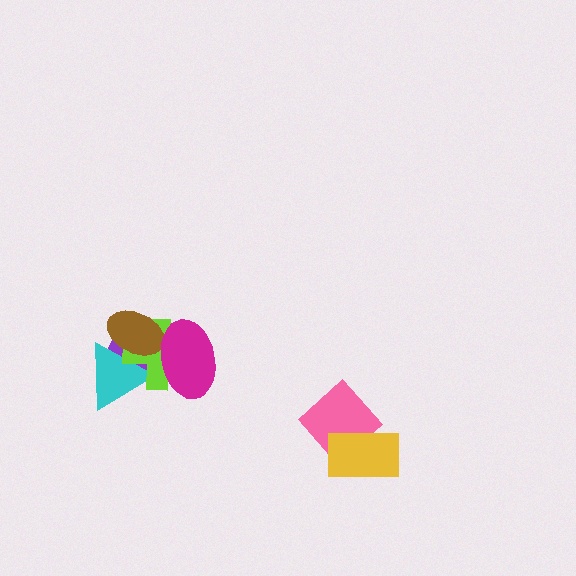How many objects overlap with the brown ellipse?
4 objects overlap with the brown ellipse.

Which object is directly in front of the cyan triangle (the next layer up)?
The lime cross is directly in front of the cyan triangle.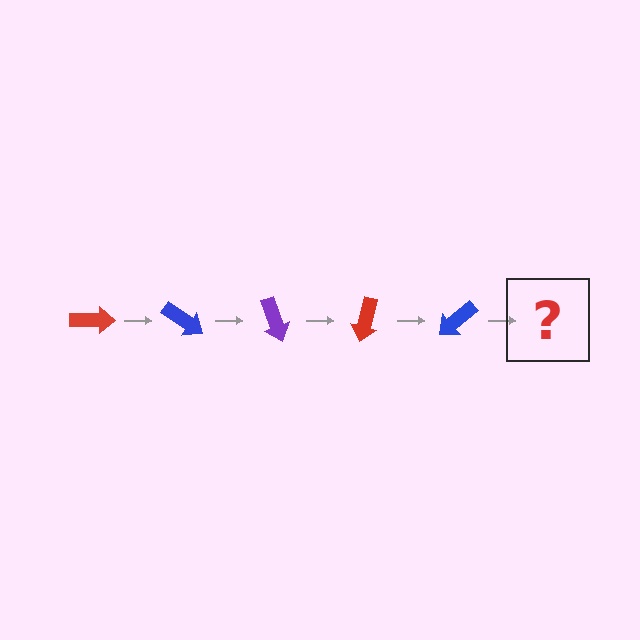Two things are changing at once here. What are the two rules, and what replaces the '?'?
The two rules are that it rotates 35 degrees each step and the color cycles through red, blue, and purple. The '?' should be a purple arrow, rotated 175 degrees from the start.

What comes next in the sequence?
The next element should be a purple arrow, rotated 175 degrees from the start.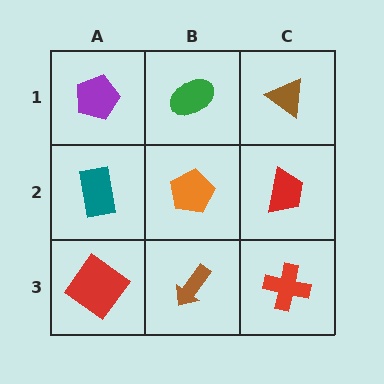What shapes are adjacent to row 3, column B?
An orange pentagon (row 2, column B), a red diamond (row 3, column A), a red cross (row 3, column C).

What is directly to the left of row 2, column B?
A teal rectangle.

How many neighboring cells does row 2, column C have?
3.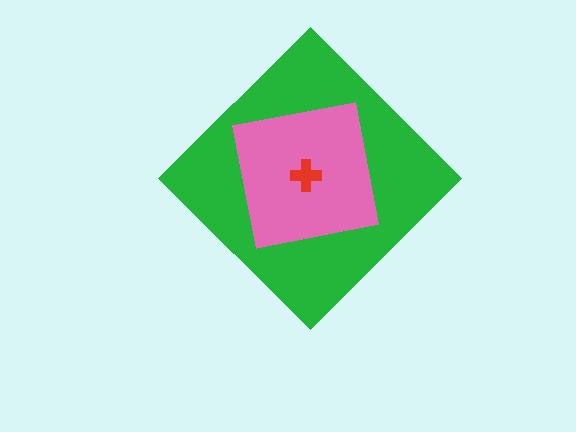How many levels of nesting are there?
3.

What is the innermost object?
The red cross.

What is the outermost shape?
The green diamond.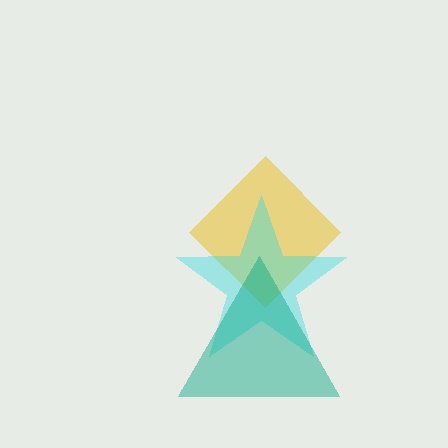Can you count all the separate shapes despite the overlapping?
Yes, there are 3 separate shapes.